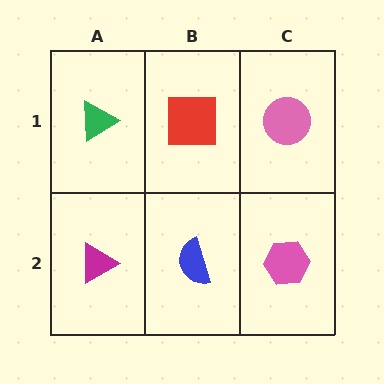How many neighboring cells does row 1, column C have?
2.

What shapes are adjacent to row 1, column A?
A magenta triangle (row 2, column A), a red square (row 1, column B).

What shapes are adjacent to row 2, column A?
A green triangle (row 1, column A), a blue semicircle (row 2, column B).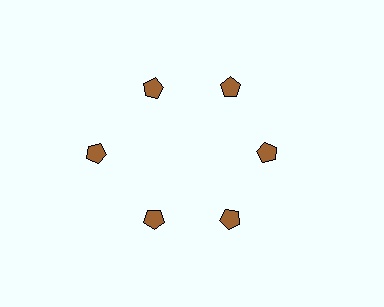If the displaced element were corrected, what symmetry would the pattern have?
It would have 6-fold rotational symmetry — the pattern would map onto itself every 60 degrees.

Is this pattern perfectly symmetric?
No. The 6 brown pentagons are arranged in a ring, but one element near the 9 o'clock position is pushed outward from the center, breaking the 6-fold rotational symmetry.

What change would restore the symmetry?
The symmetry would be restored by moving it inward, back onto the ring so that all 6 pentagons sit at equal angles and equal distance from the center.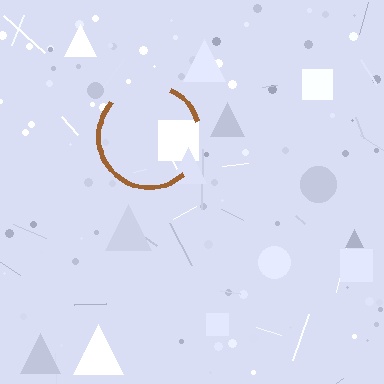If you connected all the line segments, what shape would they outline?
They would outline a circle.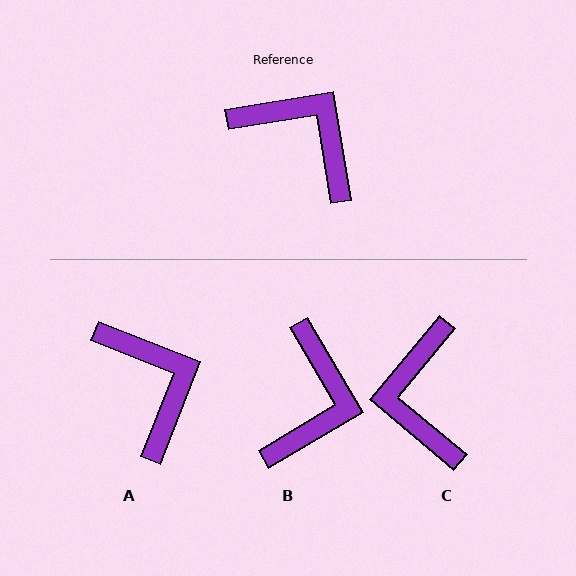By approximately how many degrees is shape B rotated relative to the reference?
Approximately 69 degrees clockwise.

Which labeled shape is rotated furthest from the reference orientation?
C, about 131 degrees away.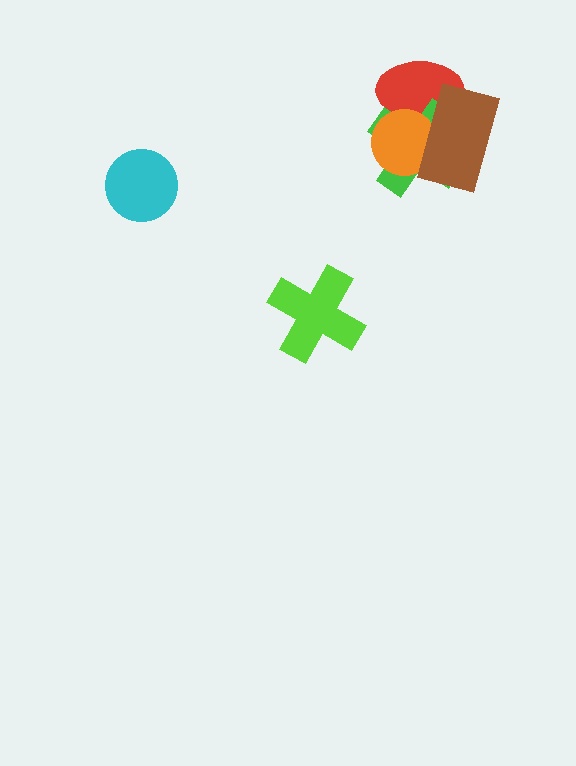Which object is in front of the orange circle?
The brown rectangle is in front of the orange circle.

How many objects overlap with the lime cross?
0 objects overlap with the lime cross.